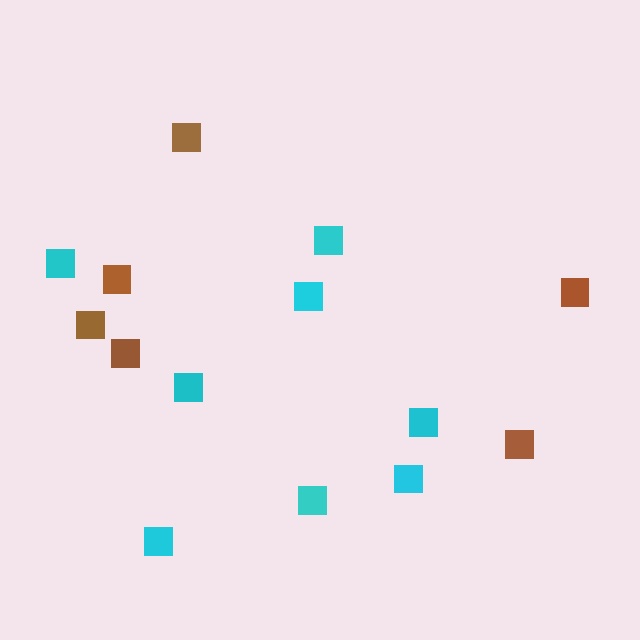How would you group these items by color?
There are 2 groups: one group of brown squares (6) and one group of cyan squares (8).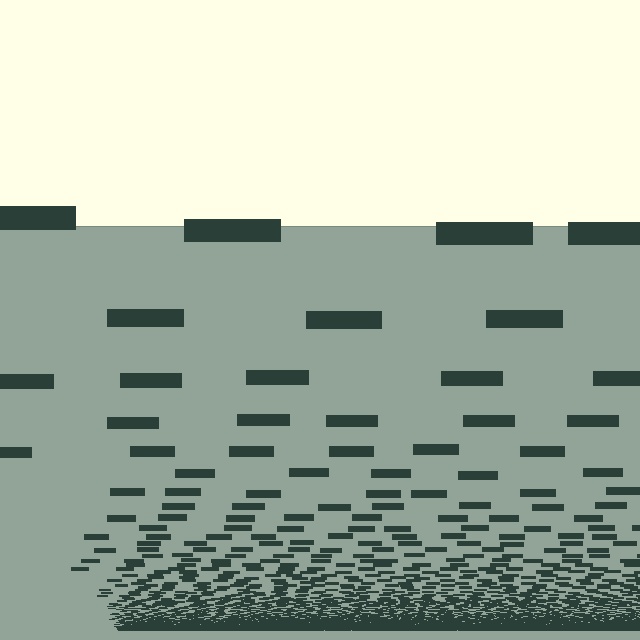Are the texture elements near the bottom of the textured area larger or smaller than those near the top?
Smaller. The gradient is inverted — elements near the bottom are smaller and denser.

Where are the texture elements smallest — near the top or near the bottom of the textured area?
Near the bottom.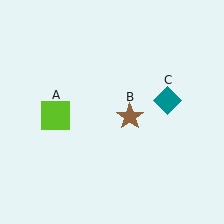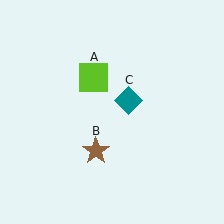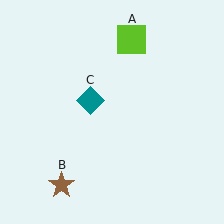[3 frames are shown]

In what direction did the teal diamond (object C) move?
The teal diamond (object C) moved left.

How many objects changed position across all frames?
3 objects changed position: lime square (object A), brown star (object B), teal diamond (object C).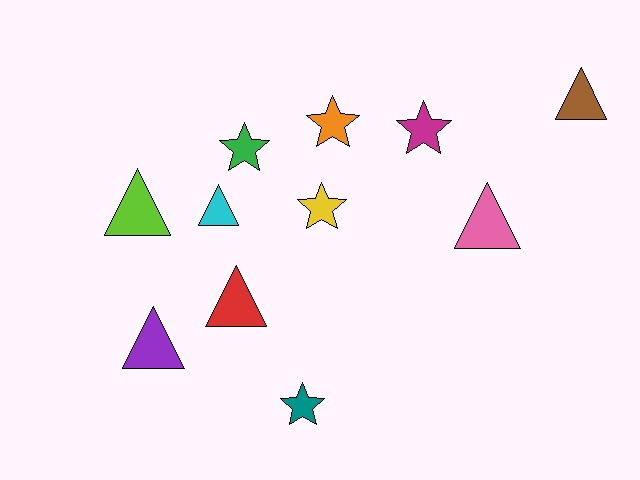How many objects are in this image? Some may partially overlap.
There are 11 objects.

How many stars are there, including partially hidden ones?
There are 5 stars.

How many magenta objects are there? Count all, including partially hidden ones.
There is 1 magenta object.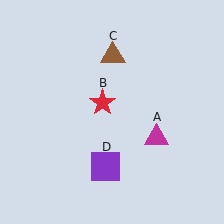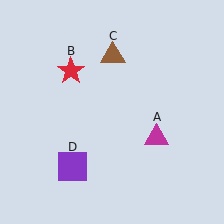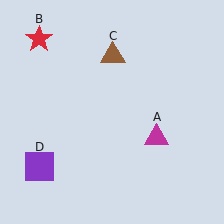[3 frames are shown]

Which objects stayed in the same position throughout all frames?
Magenta triangle (object A) and brown triangle (object C) remained stationary.